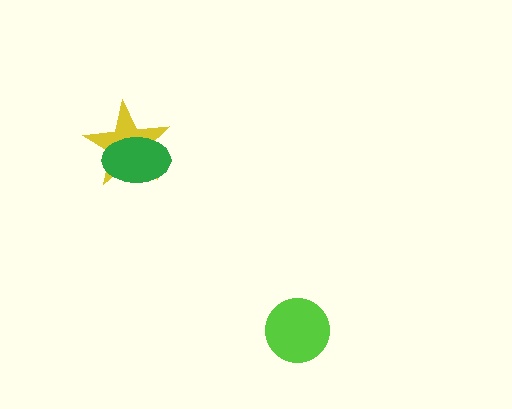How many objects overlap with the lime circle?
0 objects overlap with the lime circle.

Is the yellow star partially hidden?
Yes, it is partially covered by another shape.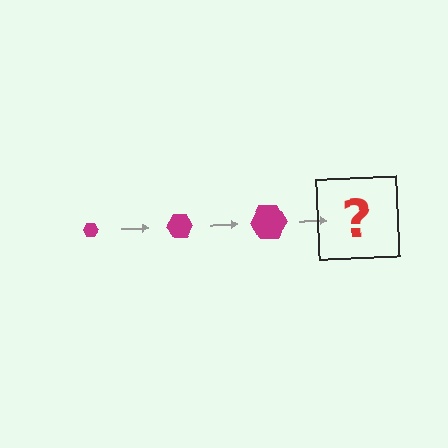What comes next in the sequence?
The next element should be a magenta hexagon, larger than the previous one.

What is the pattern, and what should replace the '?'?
The pattern is that the hexagon gets progressively larger each step. The '?' should be a magenta hexagon, larger than the previous one.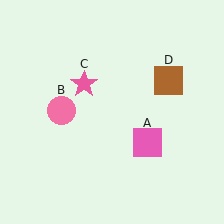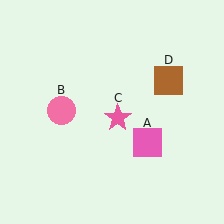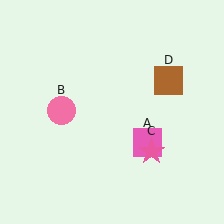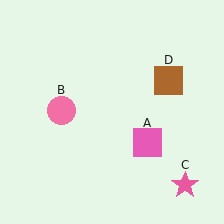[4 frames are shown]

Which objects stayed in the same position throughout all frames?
Pink square (object A) and pink circle (object B) and brown square (object D) remained stationary.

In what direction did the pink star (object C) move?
The pink star (object C) moved down and to the right.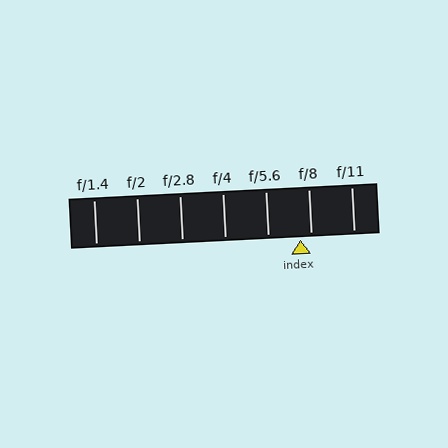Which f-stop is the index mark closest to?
The index mark is closest to f/8.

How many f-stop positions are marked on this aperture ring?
There are 7 f-stop positions marked.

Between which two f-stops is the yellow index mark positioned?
The index mark is between f/5.6 and f/8.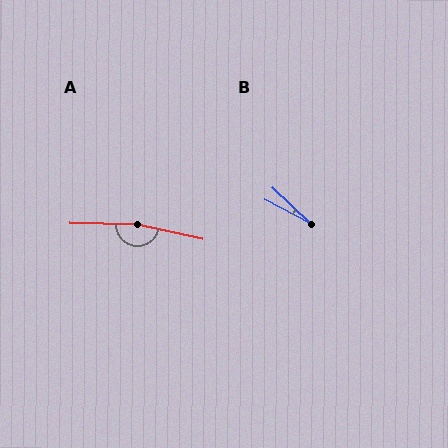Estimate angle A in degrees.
Approximately 169 degrees.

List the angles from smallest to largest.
B (16°), A (169°).